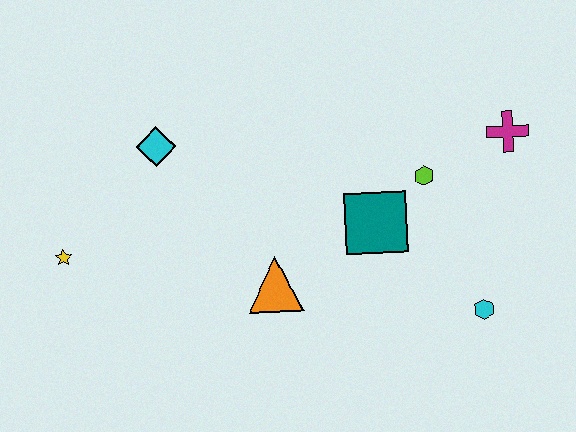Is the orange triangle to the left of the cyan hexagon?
Yes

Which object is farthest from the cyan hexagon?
The yellow star is farthest from the cyan hexagon.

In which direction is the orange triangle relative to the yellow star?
The orange triangle is to the right of the yellow star.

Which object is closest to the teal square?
The lime hexagon is closest to the teal square.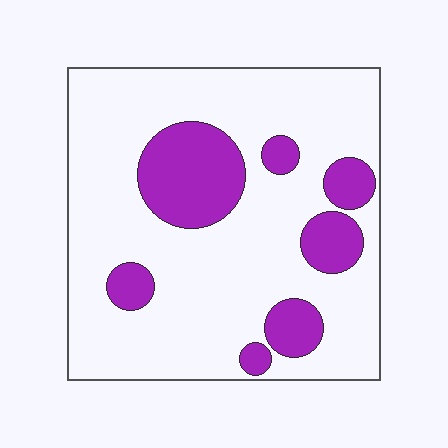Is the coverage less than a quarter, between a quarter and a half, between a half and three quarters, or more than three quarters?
Less than a quarter.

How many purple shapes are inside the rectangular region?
7.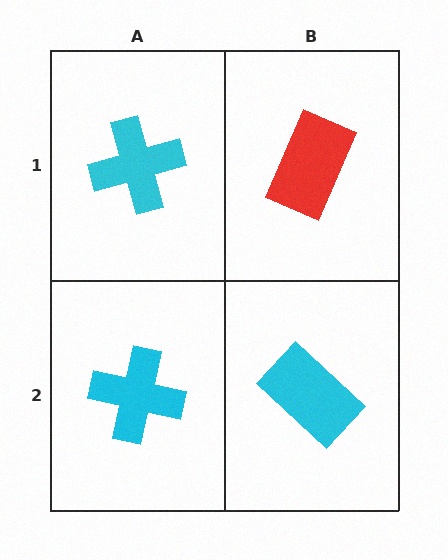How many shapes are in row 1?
2 shapes.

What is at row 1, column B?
A red rectangle.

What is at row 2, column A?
A cyan cross.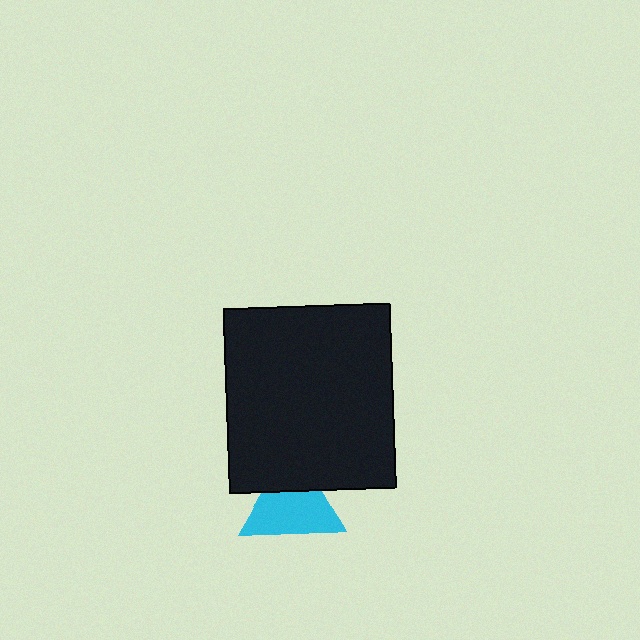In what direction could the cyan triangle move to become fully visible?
The cyan triangle could move down. That would shift it out from behind the black rectangle entirely.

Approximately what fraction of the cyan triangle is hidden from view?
Roughly 31% of the cyan triangle is hidden behind the black rectangle.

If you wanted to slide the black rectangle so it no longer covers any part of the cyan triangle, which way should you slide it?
Slide it up — that is the most direct way to separate the two shapes.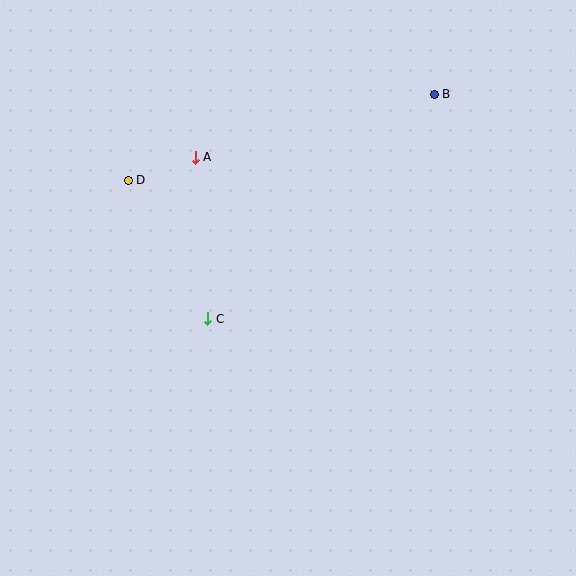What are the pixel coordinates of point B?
Point B is at (434, 94).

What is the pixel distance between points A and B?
The distance between A and B is 247 pixels.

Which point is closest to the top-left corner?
Point D is closest to the top-left corner.